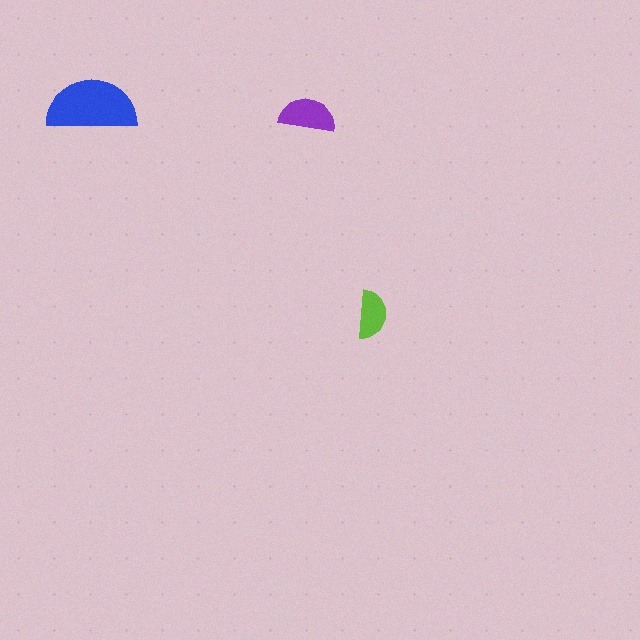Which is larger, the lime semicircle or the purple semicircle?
The purple one.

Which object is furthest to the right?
The lime semicircle is rightmost.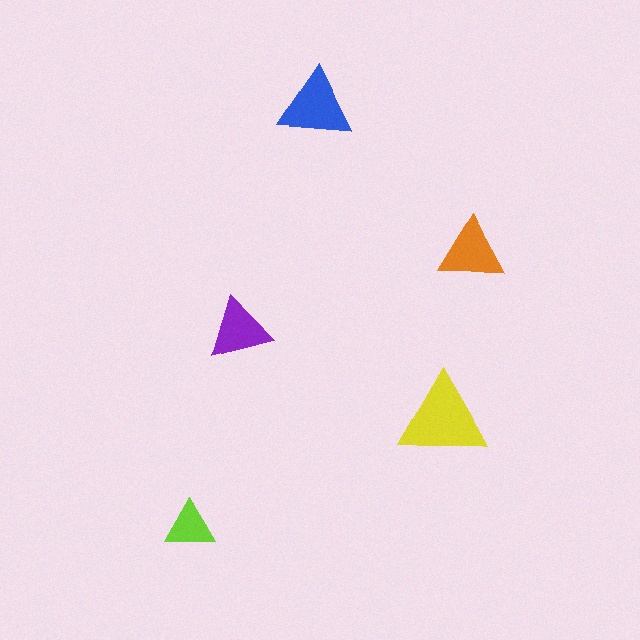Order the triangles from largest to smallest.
the yellow one, the blue one, the orange one, the purple one, the lime one.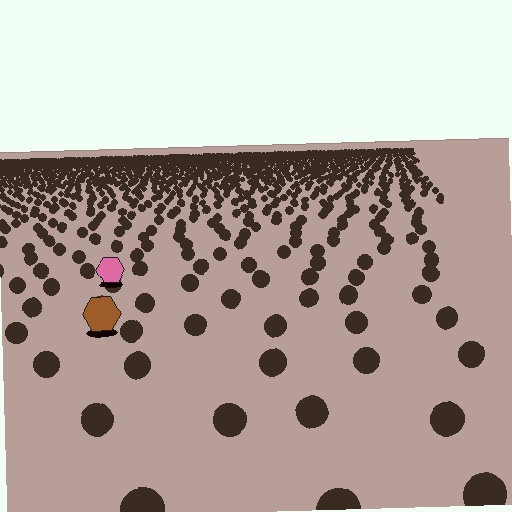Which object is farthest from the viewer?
The pink hexagon is farthest from the viewer. It appears smaller and the ground texture around it is denser.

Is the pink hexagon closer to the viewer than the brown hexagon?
No. The brown hexagon is closer — you can tell from the texture gradient: the ground texture is coarser near it.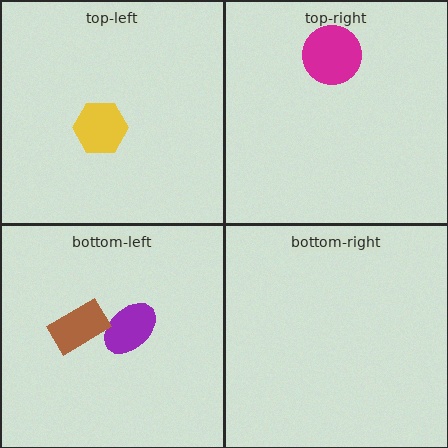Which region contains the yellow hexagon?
The top-left region.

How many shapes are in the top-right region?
1.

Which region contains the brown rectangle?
The bottom-left region.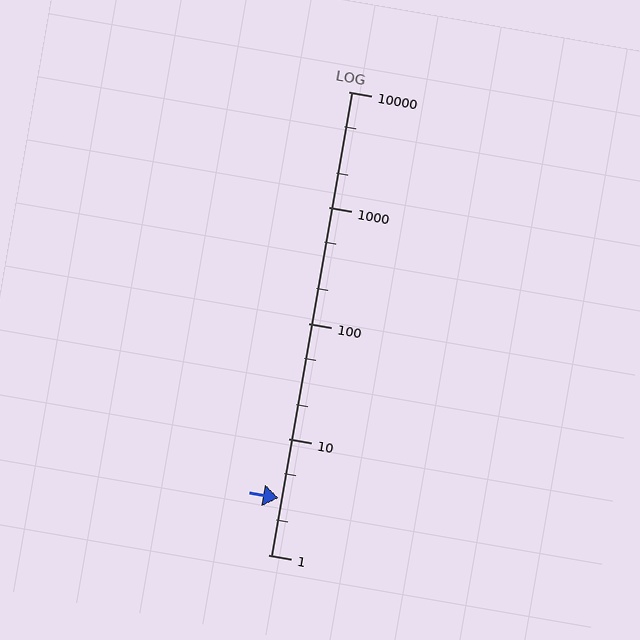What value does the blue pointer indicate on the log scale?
The pointer indicates approximately 3.1.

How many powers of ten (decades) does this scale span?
The scale spans 4 decades, from 1 to 10000.